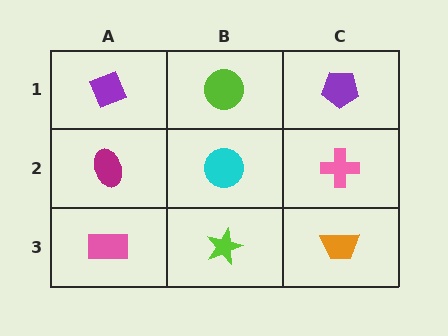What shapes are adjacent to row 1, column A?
A magenta ellipse (row 2, column A), a lime circle (row 1, column B).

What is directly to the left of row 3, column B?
A pink rectangle.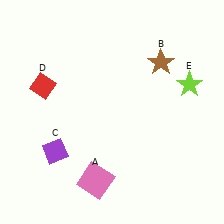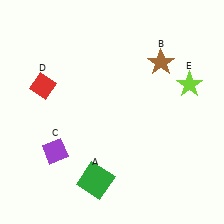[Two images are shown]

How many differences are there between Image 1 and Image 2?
There is 1 difference between the two images.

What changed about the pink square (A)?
In Image 1, A is pink. In Image 2, it changed to green.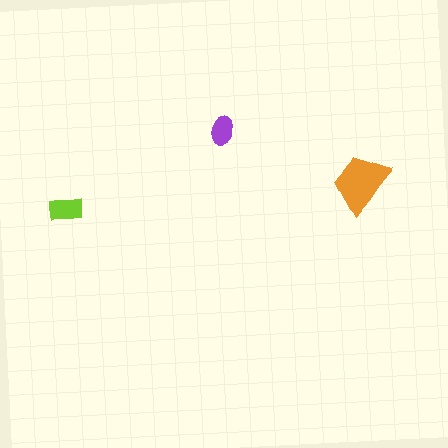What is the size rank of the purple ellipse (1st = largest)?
3rd.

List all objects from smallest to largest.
The purple ellipse, the lime rectangle, the orange trapezoid.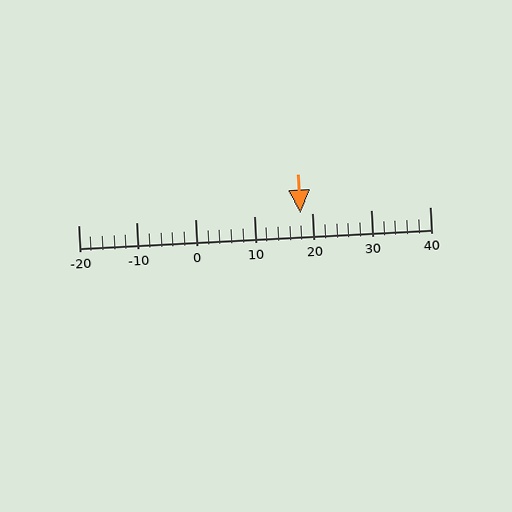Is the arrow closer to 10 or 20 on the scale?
The arrow is closer to 20.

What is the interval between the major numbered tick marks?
The major tick marks are spaced 10 units apart.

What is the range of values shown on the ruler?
The ruler shows values from -20 to 40.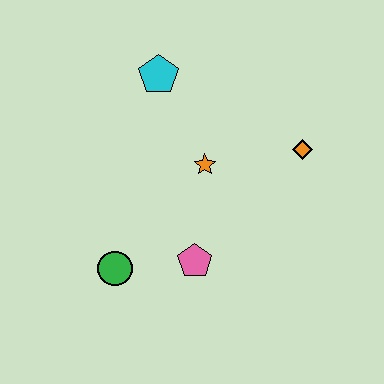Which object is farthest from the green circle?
The orange diamond is farthest from the green circle.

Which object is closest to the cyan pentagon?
The orange star is closest to the cyan pentagon.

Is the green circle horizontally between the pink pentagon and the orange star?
No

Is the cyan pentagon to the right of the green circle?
Yes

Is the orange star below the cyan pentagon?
Yes